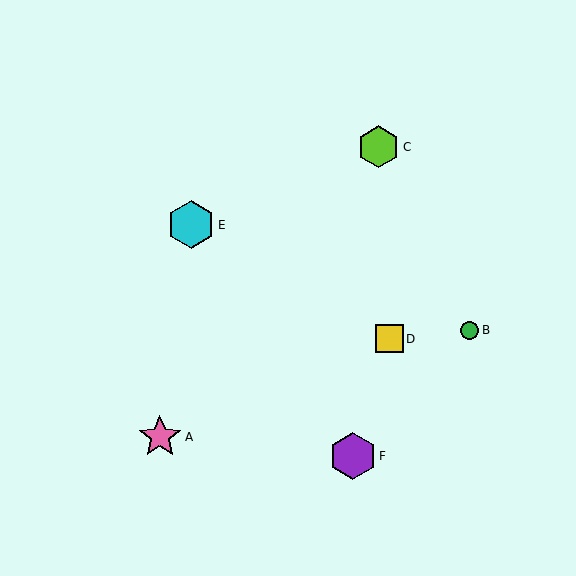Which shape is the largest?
The cyan hexagon (labeled E) is the largest.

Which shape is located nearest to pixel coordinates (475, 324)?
The green circle (labeled B) at (469, 330) is nearest to that location.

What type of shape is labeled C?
Shape C is a lime hexagon.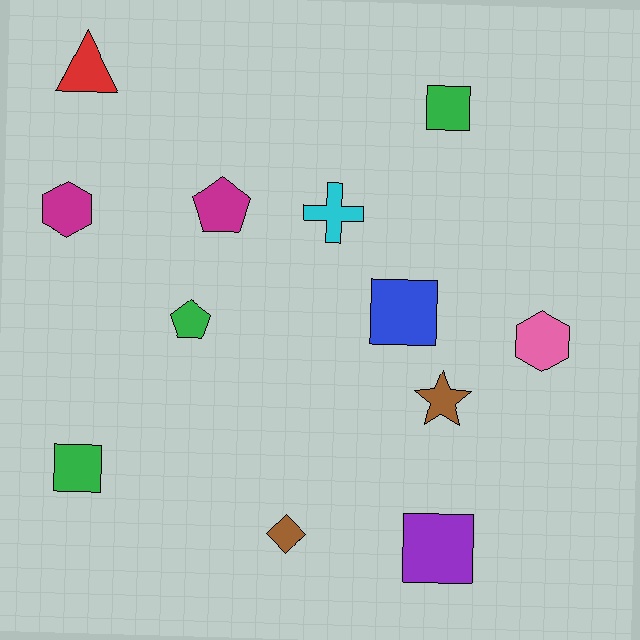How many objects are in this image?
There are 12 objects.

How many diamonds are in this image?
There is 1 diamond.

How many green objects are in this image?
There are 3 green objects.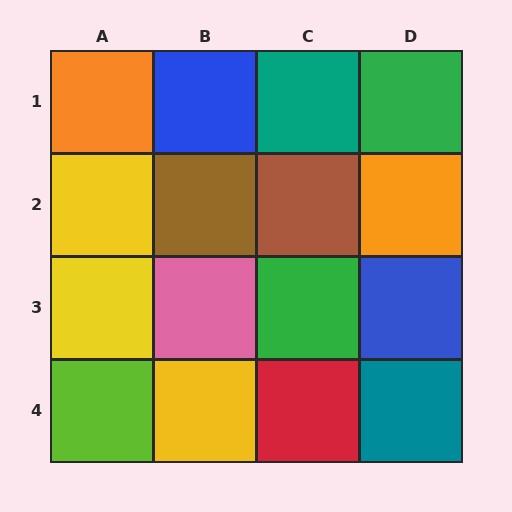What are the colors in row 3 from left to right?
Yellow, pink, green, blue.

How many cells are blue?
2 cells are blue.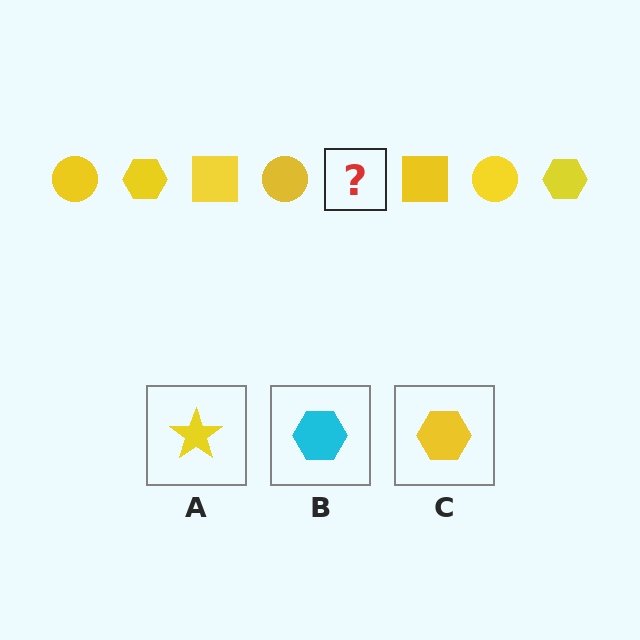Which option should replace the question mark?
Option C.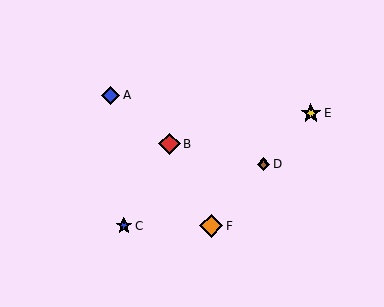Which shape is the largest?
The orange diamond (labeled F) is the largest.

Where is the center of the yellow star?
The center of the yellow star is at (311, 113).